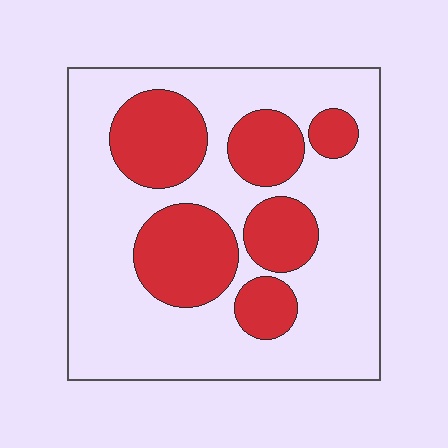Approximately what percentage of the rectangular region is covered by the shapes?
Approximately 30%.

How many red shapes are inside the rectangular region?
6.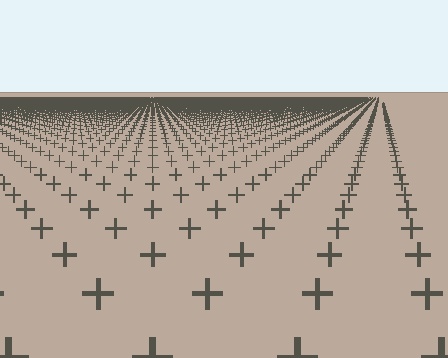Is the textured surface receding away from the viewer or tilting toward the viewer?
The surface is receding away from the viewer. Texture elements get smaller and denser toward the top.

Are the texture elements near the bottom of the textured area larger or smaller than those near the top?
Larger. Near the bottom, elements are closer to the viewer and appear at a bigger on-screen size.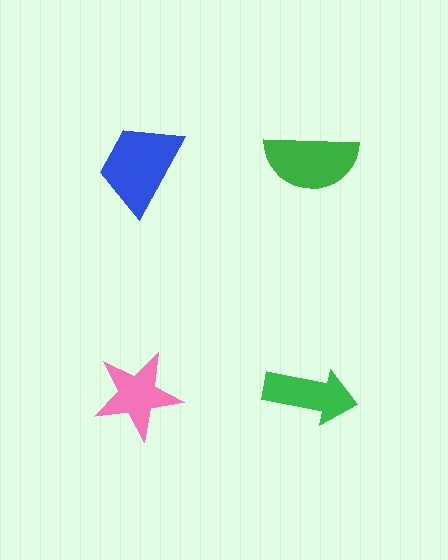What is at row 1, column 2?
A green semicircle.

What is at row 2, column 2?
A green arrow.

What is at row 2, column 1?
A pink star.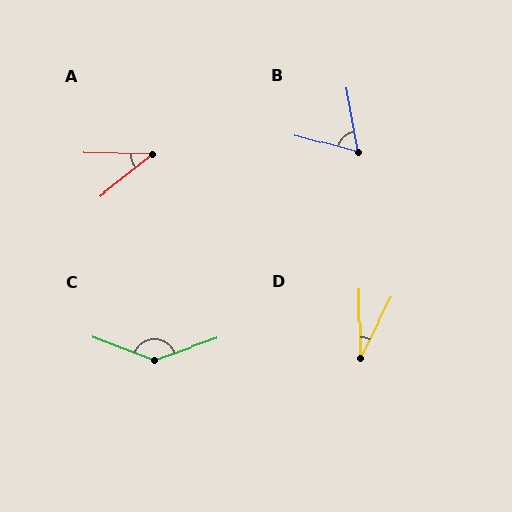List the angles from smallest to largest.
D (27°), A (40°), B (65°), C (140°).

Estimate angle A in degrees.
Approximately 40 degrees.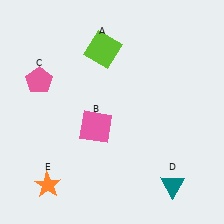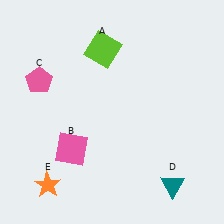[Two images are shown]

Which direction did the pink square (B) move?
The pink square (B) moved left.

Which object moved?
The pink square (B) moved left.